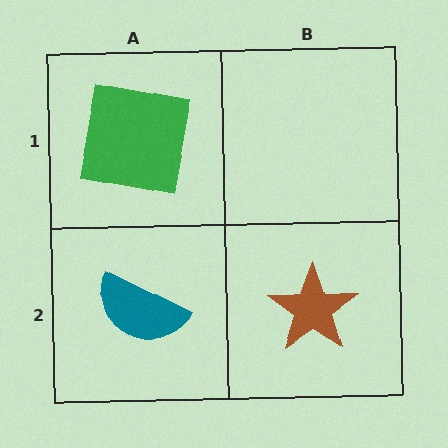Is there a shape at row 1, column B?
No, that cell is empty.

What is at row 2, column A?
A teal semicircle.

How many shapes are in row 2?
2 shapes.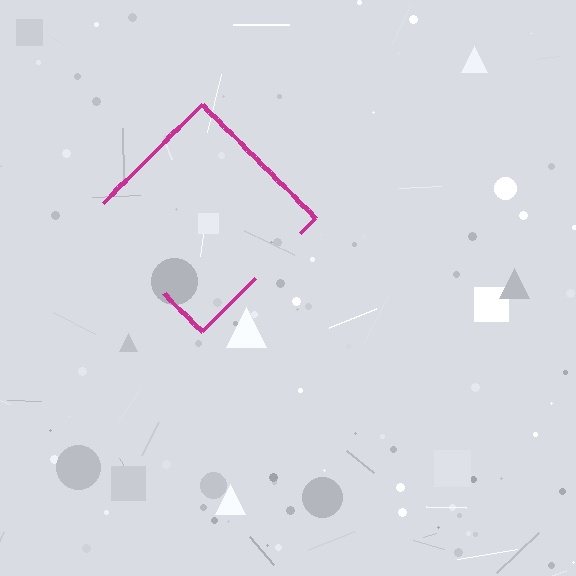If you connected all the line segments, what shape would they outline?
They would outline a diamond.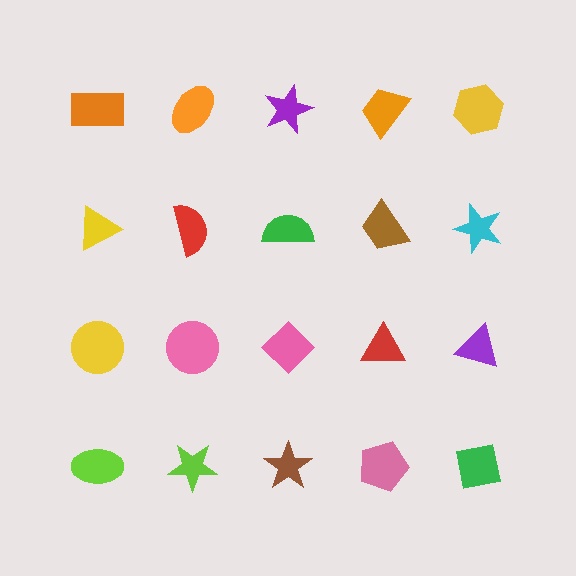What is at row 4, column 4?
A pink pentagon.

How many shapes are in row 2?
5 shapes.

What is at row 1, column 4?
An orange trapezoid.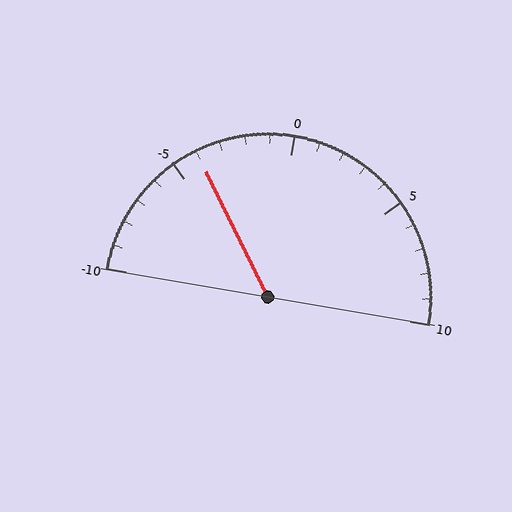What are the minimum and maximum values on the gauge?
The gauge ranges from -10 to 10.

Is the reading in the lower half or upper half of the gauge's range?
The reading is in the lower half of the range (-10 to 10).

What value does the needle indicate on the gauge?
The needle indicates approximately -4.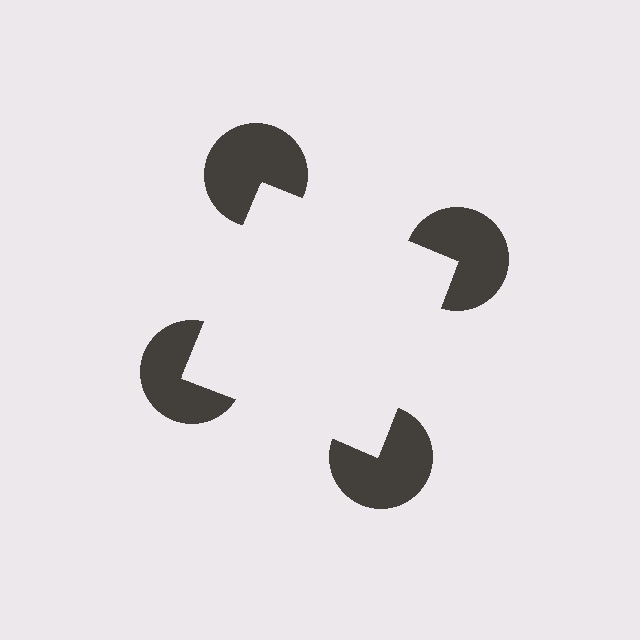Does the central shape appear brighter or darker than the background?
It typically appears slightly brighter than the background, even though no actual brightness change is drawn.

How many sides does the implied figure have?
4 sides.